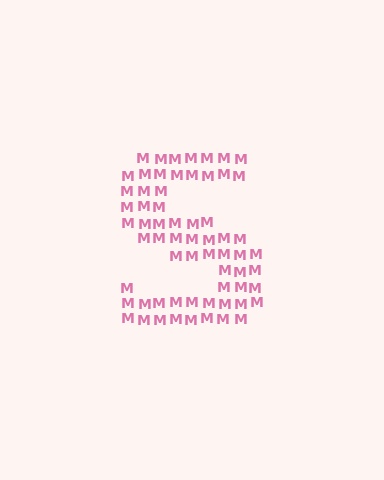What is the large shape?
The large shape is the letter S.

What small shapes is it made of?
It is made of small letter M's.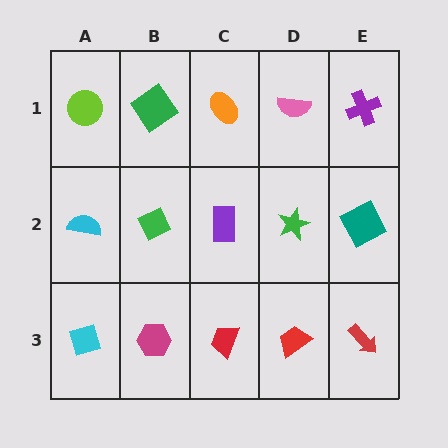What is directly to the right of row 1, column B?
An orange ellipse.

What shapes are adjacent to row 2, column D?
A pink semicircle (row 1, column D), a red trapezoid (row 3, column D), a purple rectangle (row 2, column C), a teal square (row 2, column E).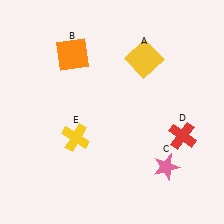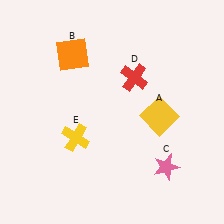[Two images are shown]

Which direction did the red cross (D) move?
The red cross (D) moved up.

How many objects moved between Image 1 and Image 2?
2 objects moved between the two images.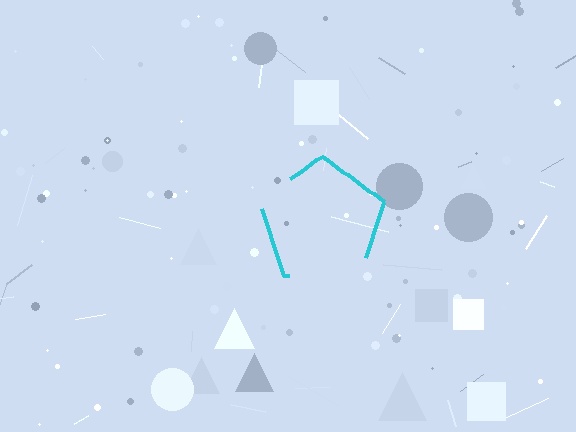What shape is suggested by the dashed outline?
The dashed outline suggests a pentagon.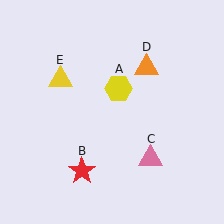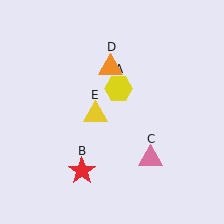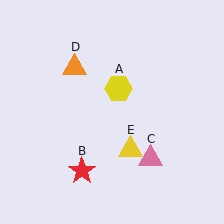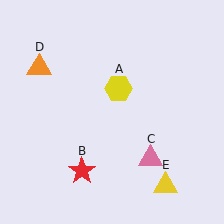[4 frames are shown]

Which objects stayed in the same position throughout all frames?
Yellow hexagon (object A) and red star (object B) and pink triangle (object C) remained stationary.